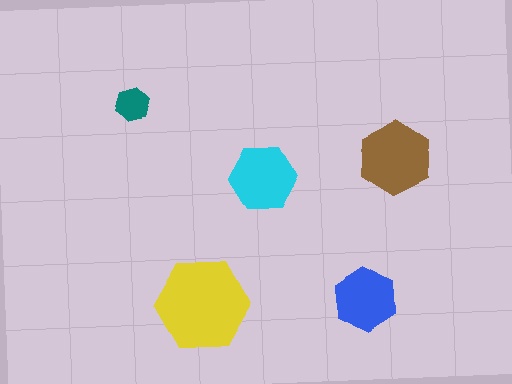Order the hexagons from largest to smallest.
the yellow one, the brown one, the cyan one, the blue one, the teal one.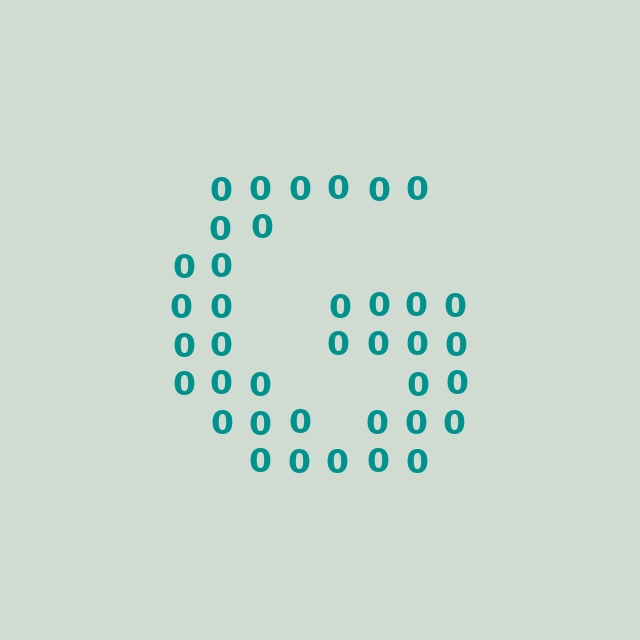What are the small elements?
The small elements are digit 0's.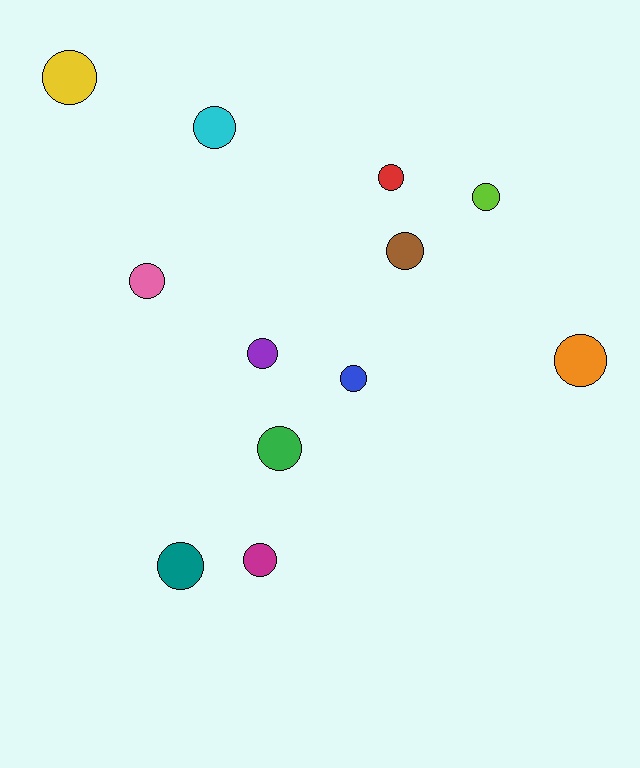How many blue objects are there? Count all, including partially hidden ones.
There is 1 blue object.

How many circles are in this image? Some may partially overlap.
There are 12 circles.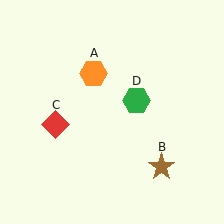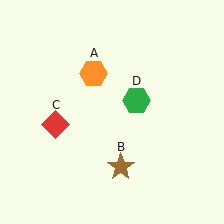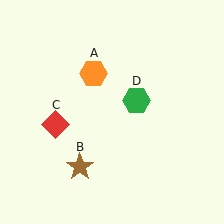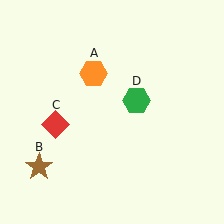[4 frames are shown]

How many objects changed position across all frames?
1 object changed position: brown star (object B).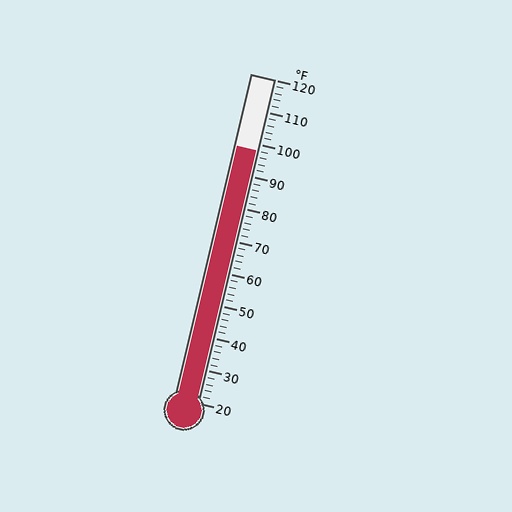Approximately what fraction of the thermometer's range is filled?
The thermometer is filled to approximately 80% of its range.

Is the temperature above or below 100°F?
The temperature is below 100°F.